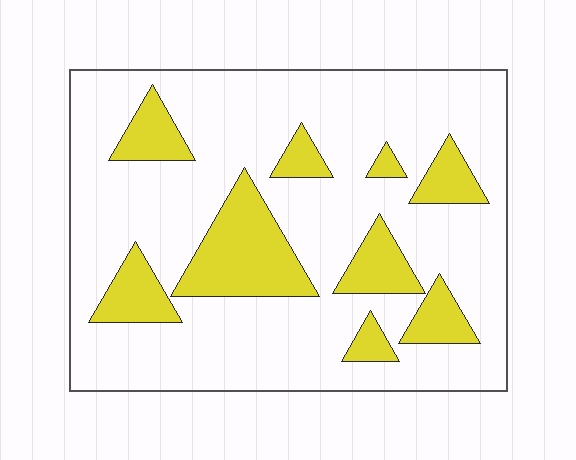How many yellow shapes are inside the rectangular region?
9.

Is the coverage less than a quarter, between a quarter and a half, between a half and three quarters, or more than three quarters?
Less than a quarter.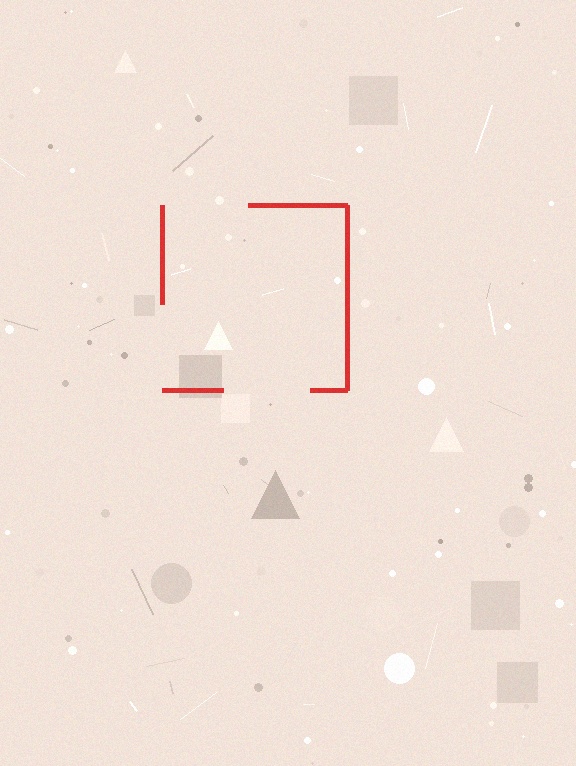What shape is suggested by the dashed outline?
The dashed outline suggests a square.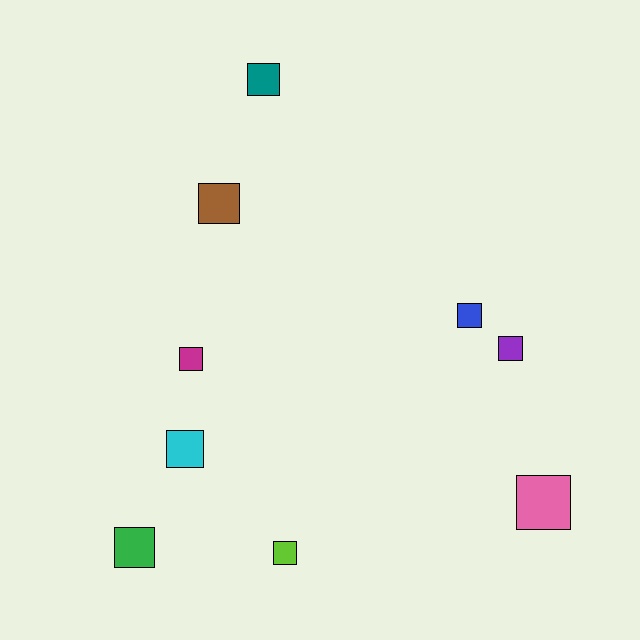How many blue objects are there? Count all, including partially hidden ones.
There is 1 blue object.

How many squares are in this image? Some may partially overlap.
There are 9 squares.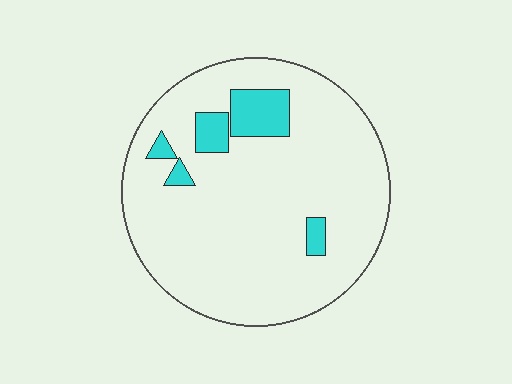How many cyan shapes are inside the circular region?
5.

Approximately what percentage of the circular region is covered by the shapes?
Approximately 10%.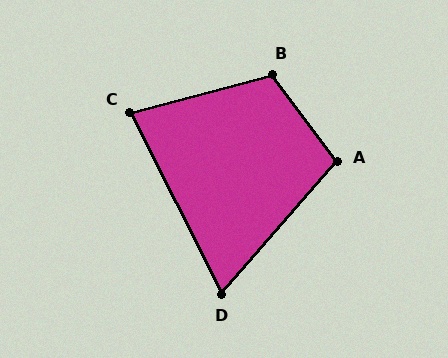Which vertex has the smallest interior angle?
D, at approximately 68 degrees.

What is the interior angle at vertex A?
Approximately 102 degrees (obtuse).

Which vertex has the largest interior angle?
B, at approximately 112 degrees.